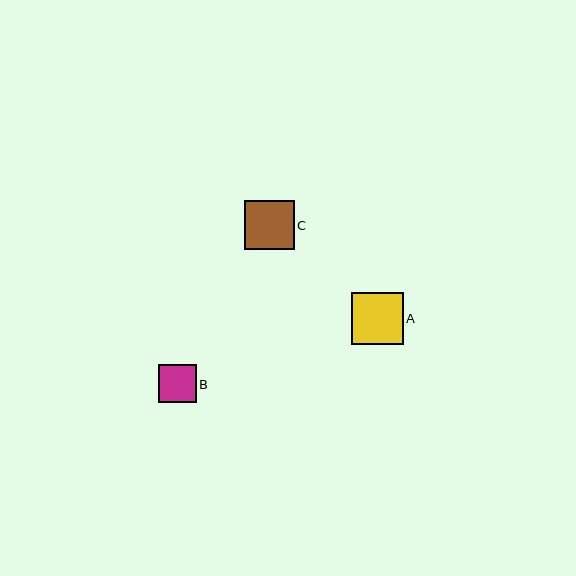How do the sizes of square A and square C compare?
Square A and square C are approximately the same size.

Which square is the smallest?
Square B is the smallest with a size of approximately 38 pixels.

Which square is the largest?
Square A is the largest with a size of approximately 52 pixels.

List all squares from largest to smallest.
From largest to smallest: A, C, B.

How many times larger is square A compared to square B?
Square A is approximately 1.4 times the size of square B.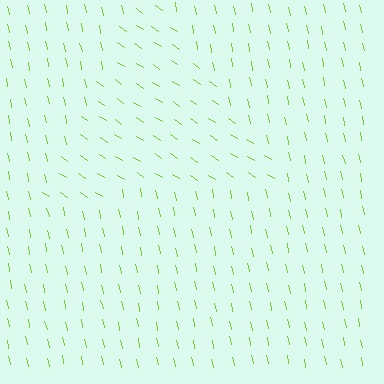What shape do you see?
I see a triangle.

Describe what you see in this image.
The image is filled with small lime line segments. A triangle region in the image has lines oriented differently from the surrounding lines, creating a visible texture boundary.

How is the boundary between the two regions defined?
The boundary is defined purely by a change in line orientation (approximately 45 degrees difference). All lines are the same color and thickness.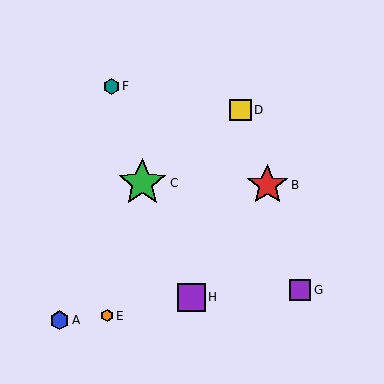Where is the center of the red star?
The center of the red star is at (267, 185).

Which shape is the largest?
The green star (labeled C) is the largest.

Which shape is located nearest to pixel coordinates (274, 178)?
The red star (labeled B) at (267, 185) is nearest to that location.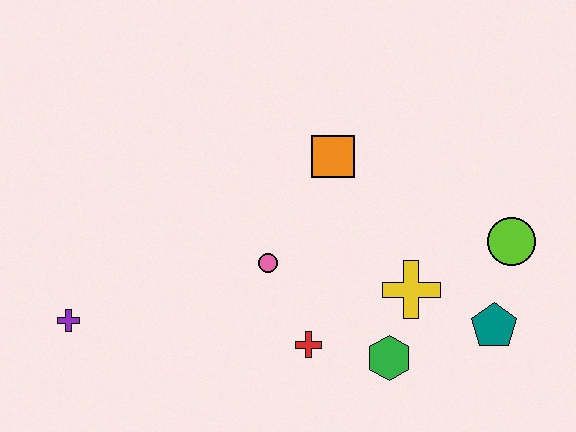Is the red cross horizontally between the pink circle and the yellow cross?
Yes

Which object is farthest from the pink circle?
The lime circle is farthest from the pink circle.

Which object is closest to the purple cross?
The pink circle is closest to the purple cross.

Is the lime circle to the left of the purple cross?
No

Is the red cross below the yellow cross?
Yes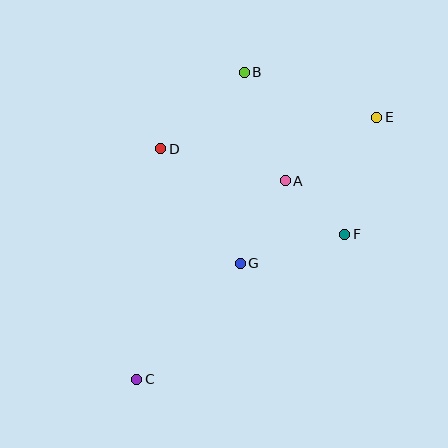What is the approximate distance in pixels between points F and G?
The distance between F and G is approximately 108 pixels.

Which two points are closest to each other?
Points A and F are closest to each other.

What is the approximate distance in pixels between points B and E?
The distance between B and E is approximately 140 pixels.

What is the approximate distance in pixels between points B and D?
The distance between B and D is approximately 113 pixels.